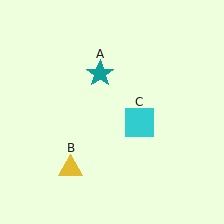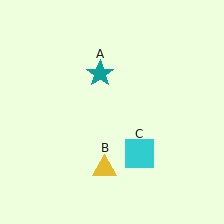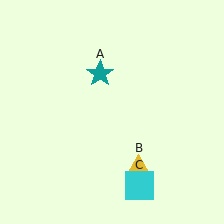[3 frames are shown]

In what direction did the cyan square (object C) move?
The cyan square (object C) moved down.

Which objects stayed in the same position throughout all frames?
Teal star (object A) remained stationary.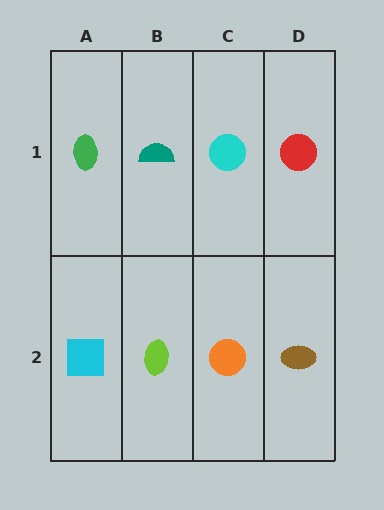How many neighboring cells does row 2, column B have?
3.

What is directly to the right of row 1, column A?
A teal semicircle.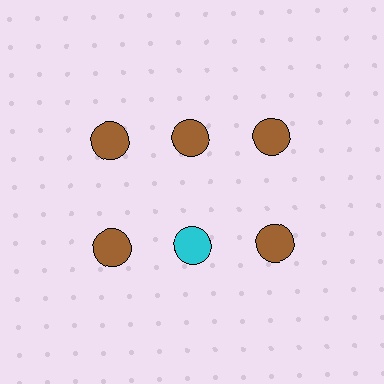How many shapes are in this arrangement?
There are 6 shapes arranged in a grid pattern.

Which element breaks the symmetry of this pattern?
The cyan circle in the second row, second from left column breaks the symmetry. All other shapes are brown circles.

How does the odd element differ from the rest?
It has a different color: cyan instead of brown.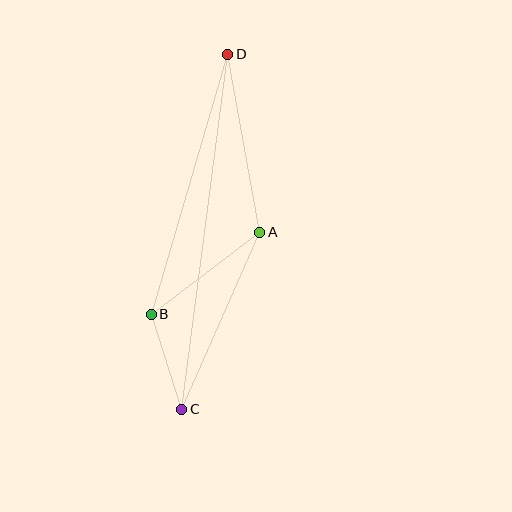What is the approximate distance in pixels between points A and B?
The distance between A and B is approximately 136 pixels.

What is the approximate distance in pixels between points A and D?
The distance between A and D is approximately 181 pixels.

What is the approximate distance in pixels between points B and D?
The distance between B and D is approximately 271 pixels.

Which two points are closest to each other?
Points B and C are closest to each other.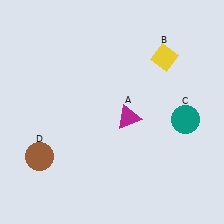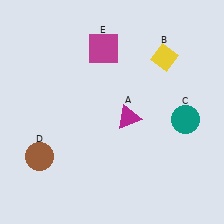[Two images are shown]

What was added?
A magenta square (E) was added in Image 2.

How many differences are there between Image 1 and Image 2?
There is 1 difference between the two images.